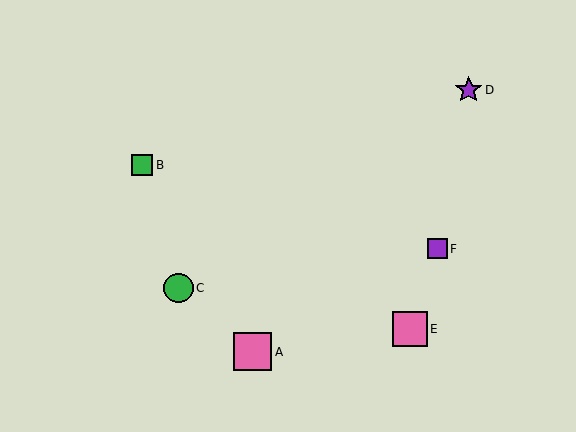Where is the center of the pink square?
The center of the pink square is at (253, 352).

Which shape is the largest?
The pink square (labeled A) is the largest.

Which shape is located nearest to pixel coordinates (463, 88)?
The purple star (labeled D) at (469, 90) is nearest to that location.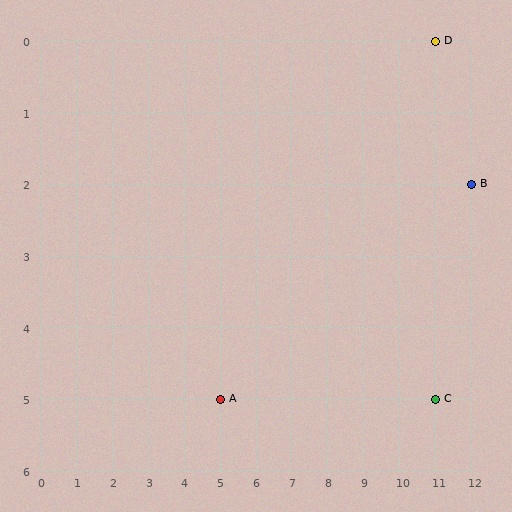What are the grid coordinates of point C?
Point C is at grid coordinates (11, 5).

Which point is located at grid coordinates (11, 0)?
Point D is at (11, 0).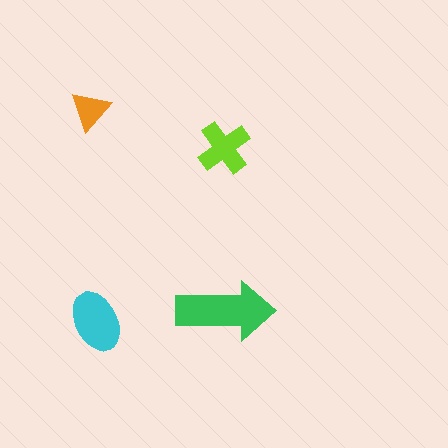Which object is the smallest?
The orange triangle.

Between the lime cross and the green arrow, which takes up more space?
The green arrow.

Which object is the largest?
The green arrow.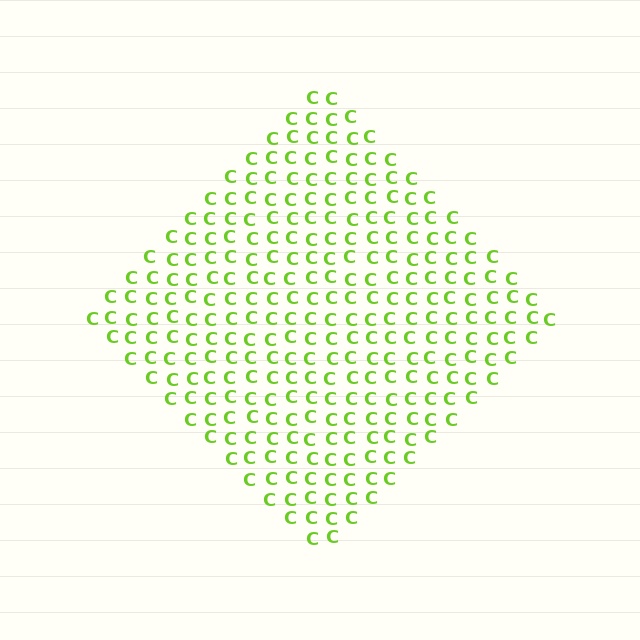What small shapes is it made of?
It is made of small letter C's.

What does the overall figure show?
The overall figure shows a diamond.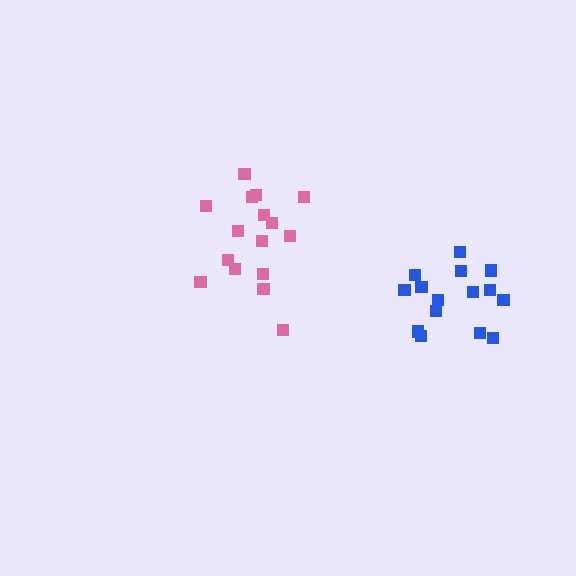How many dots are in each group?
Group 1: 15 dots, Group 2: 16 dots (31 total).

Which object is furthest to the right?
The blue cluster is rightmost.